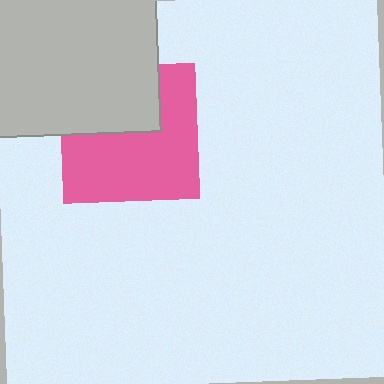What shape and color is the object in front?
The object in front is a light gray square.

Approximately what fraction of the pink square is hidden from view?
Roughly 37% of the pink square is hidden behind the light gray square.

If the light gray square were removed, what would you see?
You would see the complete pink square.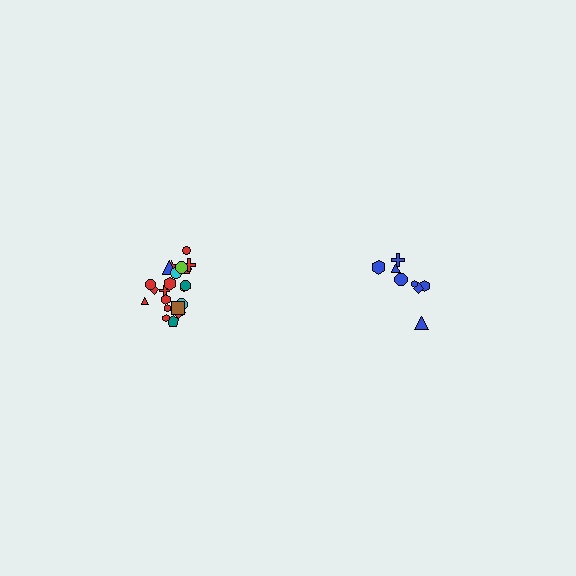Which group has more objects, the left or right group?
The left group.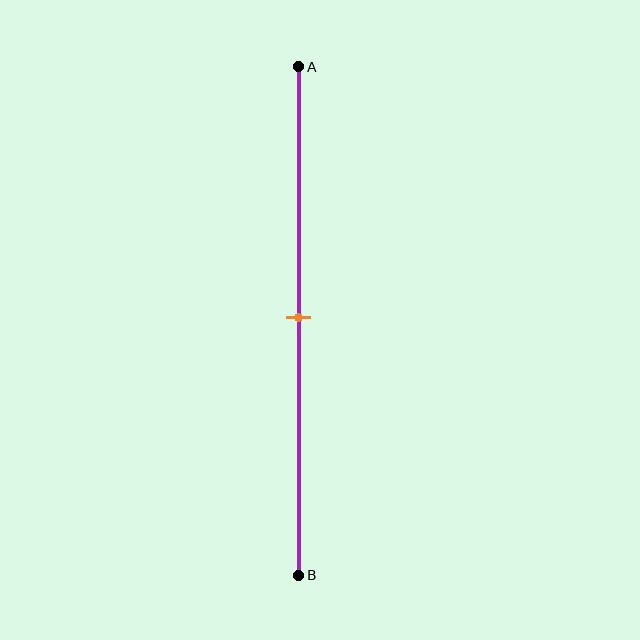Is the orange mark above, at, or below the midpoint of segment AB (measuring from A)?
The orange mark is approximately at the midpoint of segment AB.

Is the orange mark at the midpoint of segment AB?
Yes, the mark is approximately at the midpoint.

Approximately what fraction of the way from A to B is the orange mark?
The orange mark is approximately 50% of the way from A to B.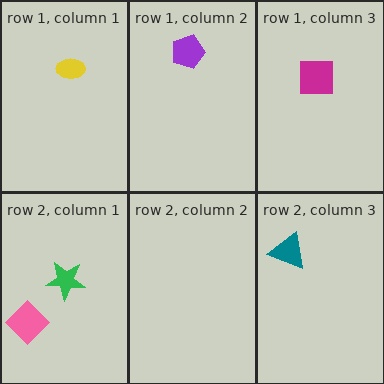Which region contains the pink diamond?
The row 2, column 1 region.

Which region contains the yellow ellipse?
The row 1, column 1 region.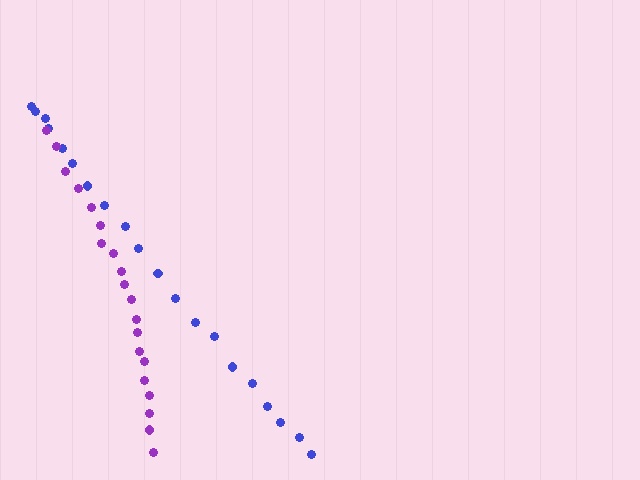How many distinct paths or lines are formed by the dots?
There are 2 distinct paths.